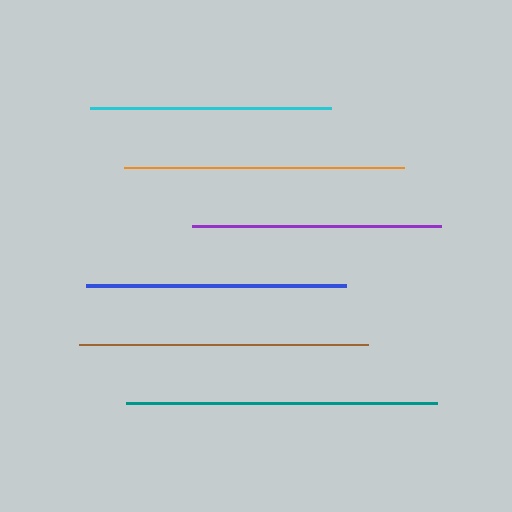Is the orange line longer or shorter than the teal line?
The teal line is longer than the orange line.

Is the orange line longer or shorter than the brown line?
The brown line is longer than the orange line.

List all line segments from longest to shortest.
From longest to shortest: teal, brown, orange, blue, purple, cyan.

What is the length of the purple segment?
The purple segment is approximately 249 pixels long.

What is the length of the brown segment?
The brown segment is approximately 289 pixels long.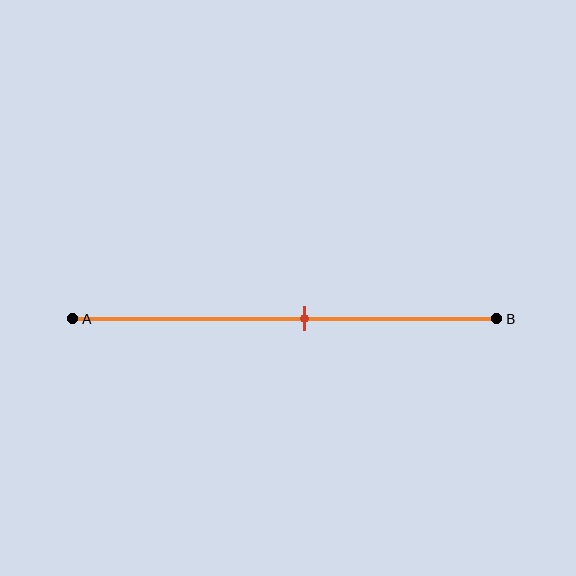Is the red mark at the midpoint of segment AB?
No, the mark is at about 55% from A, not at the 50% midpoint.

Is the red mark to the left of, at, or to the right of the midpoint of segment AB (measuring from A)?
The red mark is to the right of the midpoint of segment AB.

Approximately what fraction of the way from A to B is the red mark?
The red mark is approximately 55% of the way from A to B.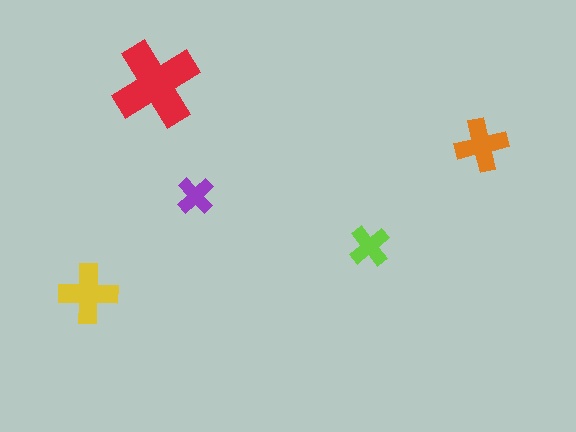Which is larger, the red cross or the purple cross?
The red one.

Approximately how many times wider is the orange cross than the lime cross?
About 1.5 times wider.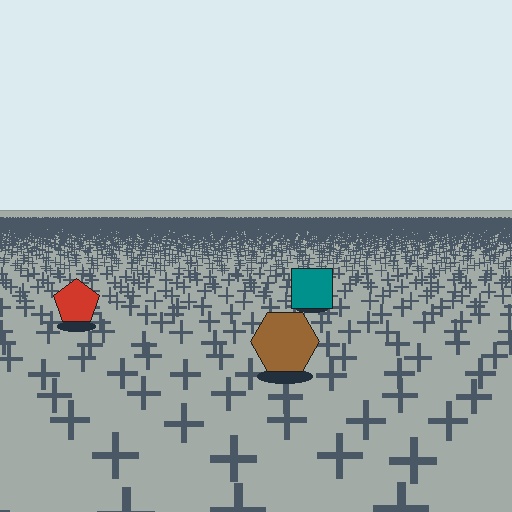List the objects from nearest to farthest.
From nearest to farthest: the brown hexagon, the red pentagon, the teal square.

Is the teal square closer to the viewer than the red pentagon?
No. The red pentagon is closer — you can tell from the texture gradient: the ground texture is coarser near it.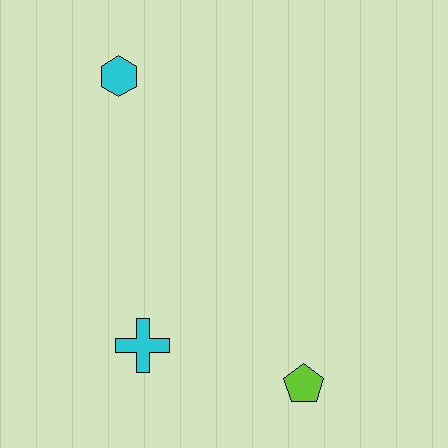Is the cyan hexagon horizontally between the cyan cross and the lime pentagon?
No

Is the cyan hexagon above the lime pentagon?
Yes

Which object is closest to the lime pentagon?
The cyan cross is closest to the lime pentagon.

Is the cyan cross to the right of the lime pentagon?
No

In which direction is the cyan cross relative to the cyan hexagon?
The cyan cross is below the cyan hexagon.